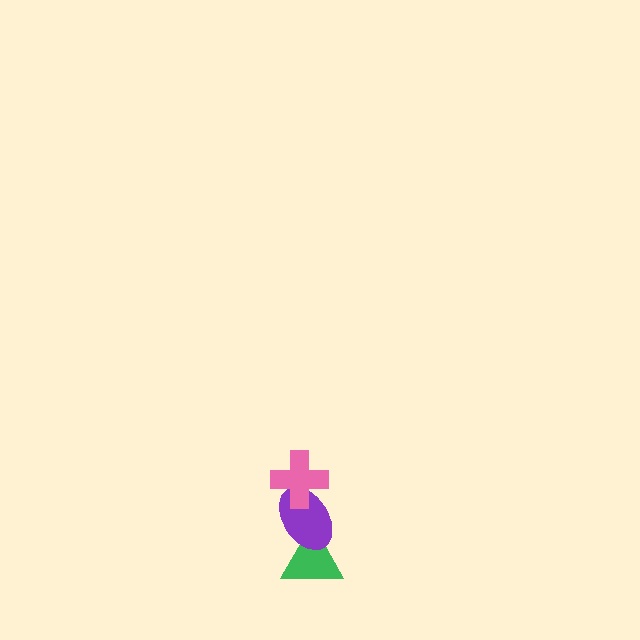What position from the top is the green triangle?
The green triangle is 3rd from the top.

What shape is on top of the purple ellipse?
The pink cross is on top of the purple ellipse.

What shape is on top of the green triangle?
The purple ellipse is on top of the green triangle.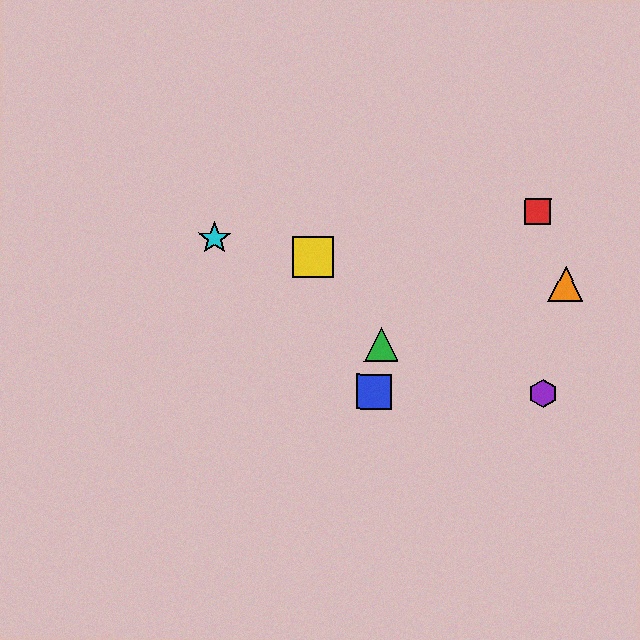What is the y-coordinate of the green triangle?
The green triangle is at y≈344.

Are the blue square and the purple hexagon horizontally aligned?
Yes, both are at y≈391.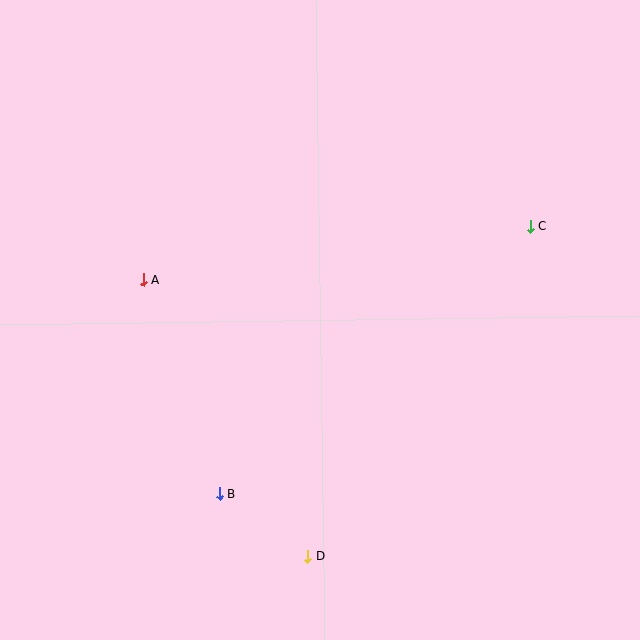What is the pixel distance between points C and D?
The distance between C and D is 398 pixels.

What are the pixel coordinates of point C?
Point C is at (530, 226).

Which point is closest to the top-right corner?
Point C is closest to the top-right corner.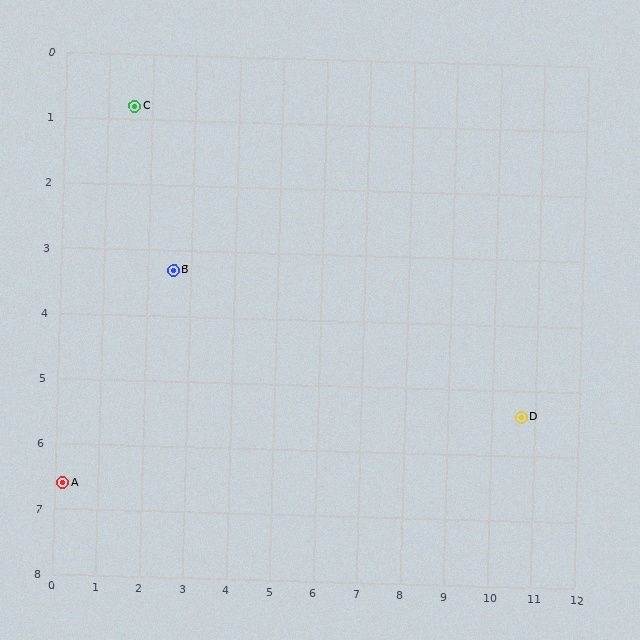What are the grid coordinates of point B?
Point B is at approximately (2.6, 3.3).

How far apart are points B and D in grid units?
Points B and D are about 8.4 grid units apart.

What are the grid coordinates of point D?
Point D is at approximately (10.7, 5.4).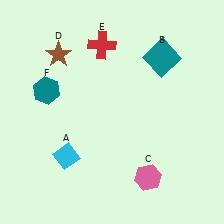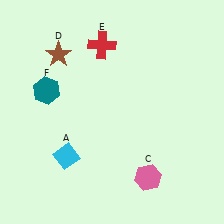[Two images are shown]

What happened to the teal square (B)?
The teal square (B) was removed in Image 2. It was in the top-right area of Image 1.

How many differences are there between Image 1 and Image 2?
There is 1 difference between the two images.